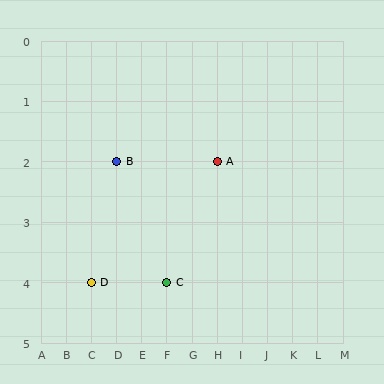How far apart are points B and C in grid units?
Points B and C are 2 columns and 2 rows apart (about 2.8 grid units diagonally).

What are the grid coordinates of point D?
Point D is at grid coordinates (C, 4).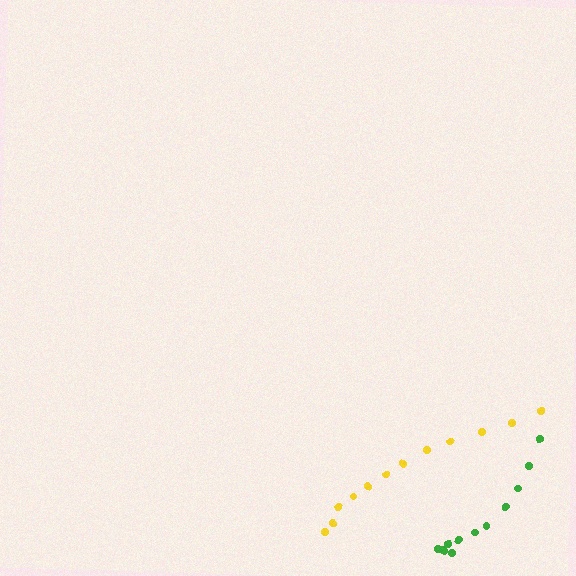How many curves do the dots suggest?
There are 2 distinct paths.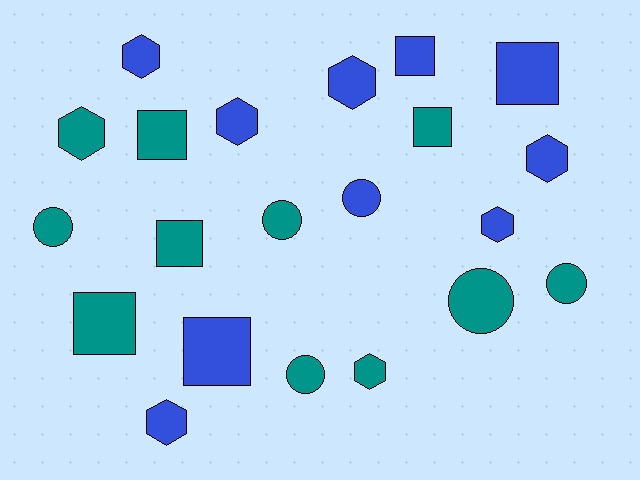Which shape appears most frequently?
Hexagon, with 8 objects.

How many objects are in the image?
There are 21 objects.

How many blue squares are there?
There are 3 blue squares.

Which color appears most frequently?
Teal, with 11 objects.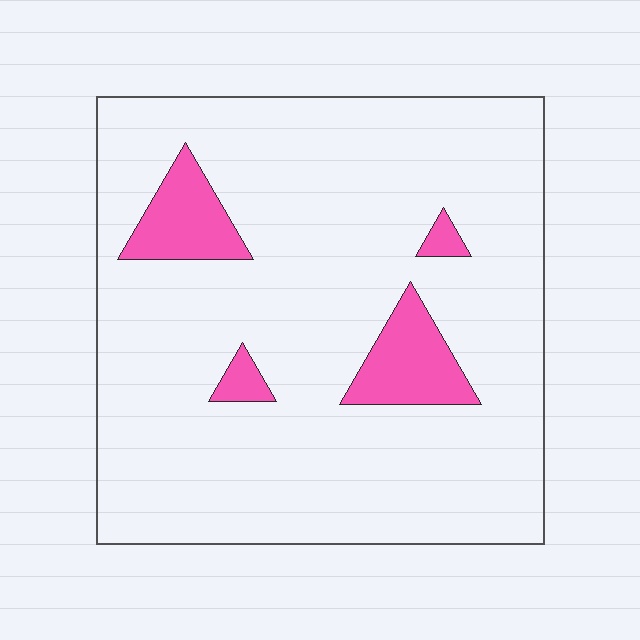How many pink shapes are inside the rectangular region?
4.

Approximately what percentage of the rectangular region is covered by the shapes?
Approximately 10%.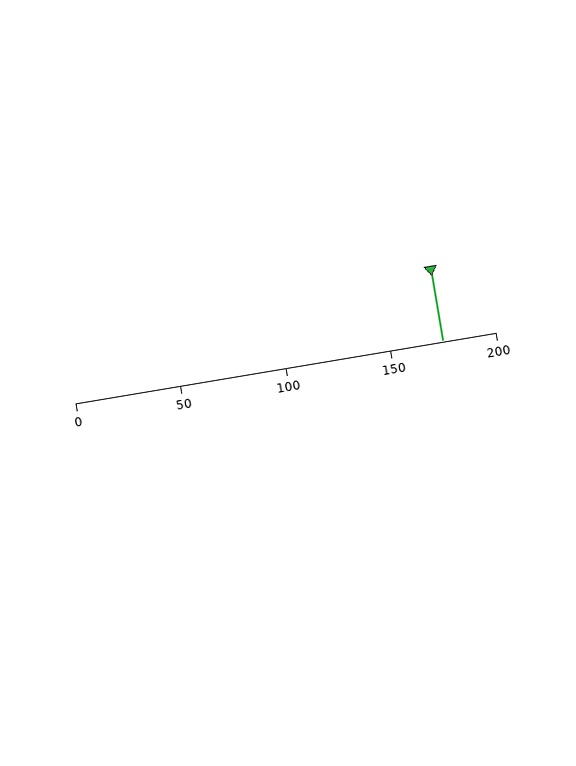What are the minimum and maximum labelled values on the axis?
The axis runs from 0 to 200.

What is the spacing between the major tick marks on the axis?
The major ticks are spaced 50 apart.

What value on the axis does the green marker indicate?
The marker indicates approximately 175.